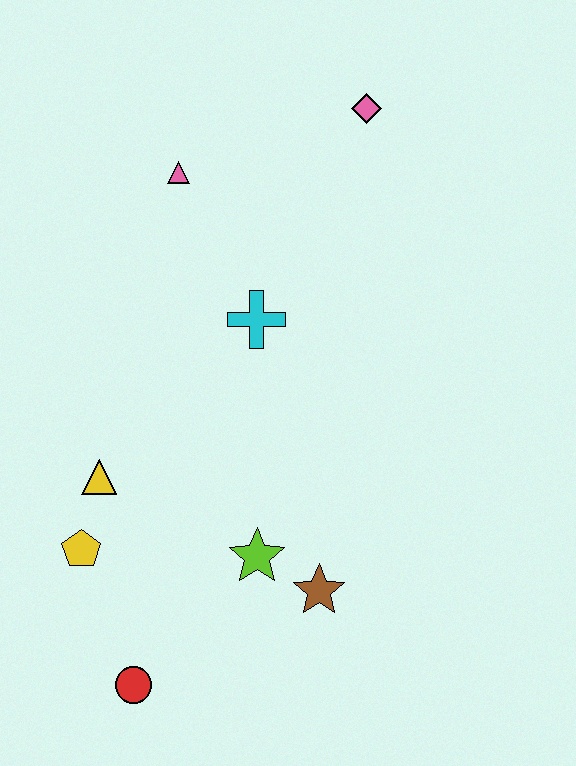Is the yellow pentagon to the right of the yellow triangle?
No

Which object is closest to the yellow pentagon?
The yellow triangle is closest to the yellow pentagon.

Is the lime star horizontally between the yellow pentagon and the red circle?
No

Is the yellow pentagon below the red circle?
No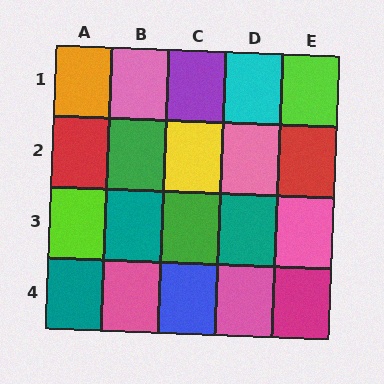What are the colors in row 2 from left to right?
Red, green, yellow, pink, red.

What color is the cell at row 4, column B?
Pink.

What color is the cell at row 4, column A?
Teal.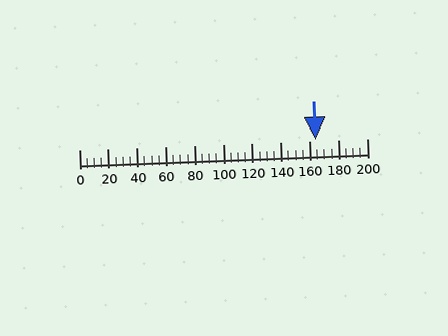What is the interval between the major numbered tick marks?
The major tick marks are spaced 20 units apart.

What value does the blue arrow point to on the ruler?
The blue arrow points to approximately 164.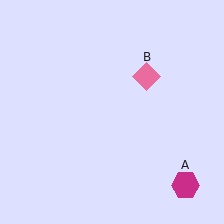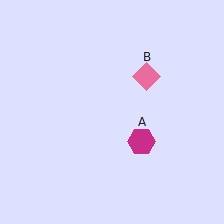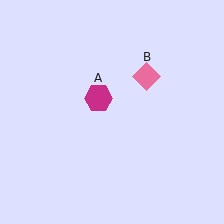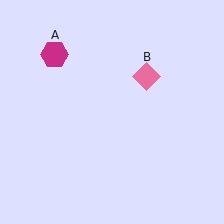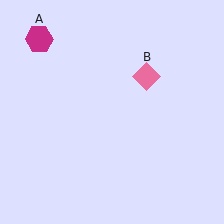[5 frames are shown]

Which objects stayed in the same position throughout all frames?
Pink diamond (object B) remained stationary.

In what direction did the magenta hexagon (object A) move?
The magenta hexagon (object A) moved up and to the left.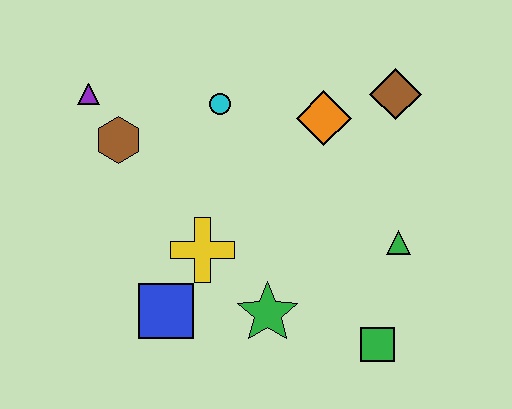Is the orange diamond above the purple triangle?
No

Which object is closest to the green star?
The yellow cross is closest to the green star.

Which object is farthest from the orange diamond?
The blue square is farthest from the orange diamond.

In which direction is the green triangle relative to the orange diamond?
The green triangle is below the orange diamond.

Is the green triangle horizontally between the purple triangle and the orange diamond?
No